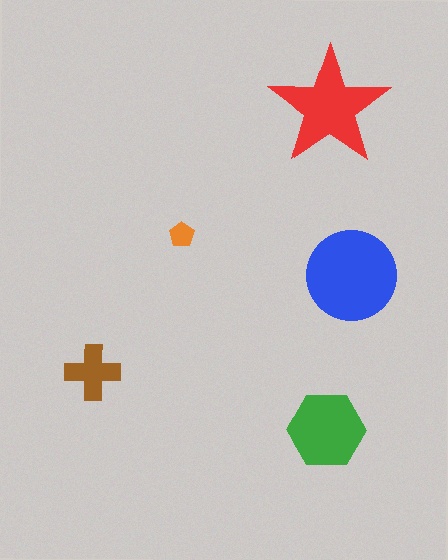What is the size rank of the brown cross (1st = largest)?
4th.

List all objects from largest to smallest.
The blue circle, the red star, the green hexagon, the brown cross, the orange pentagon.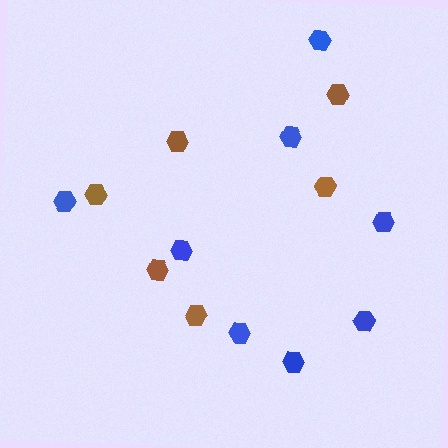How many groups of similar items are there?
There are 2 groups: one group of brown hexagons (6) and one group of blue hexagons (8).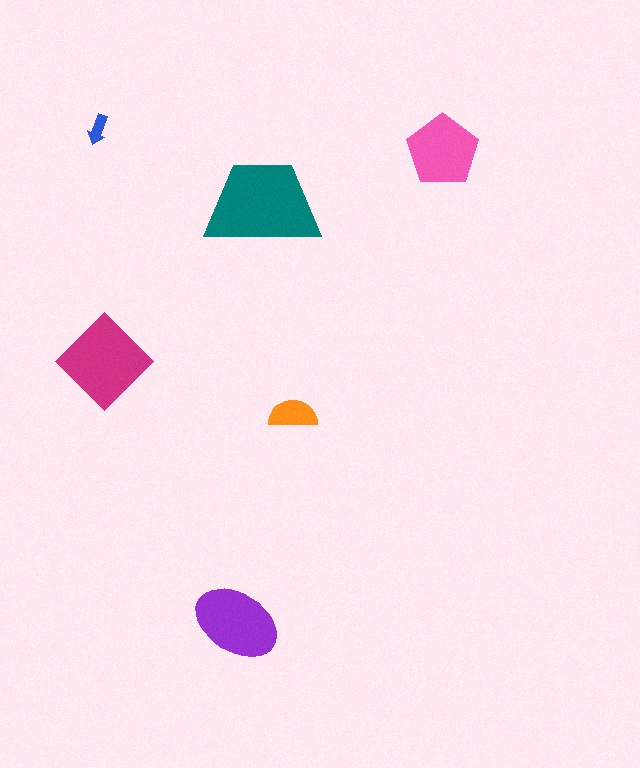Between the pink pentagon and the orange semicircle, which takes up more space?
The pink pentagon.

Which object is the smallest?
The blue arrow.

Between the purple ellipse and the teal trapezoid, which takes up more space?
The teal trapezoid.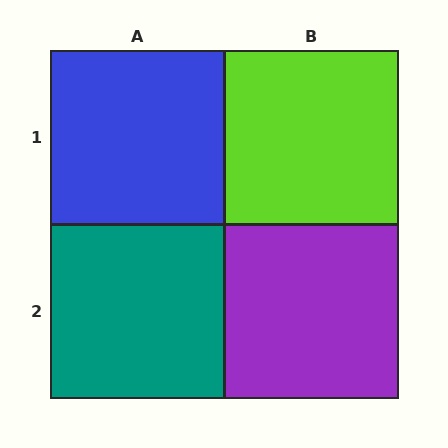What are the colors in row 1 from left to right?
Blue, lime.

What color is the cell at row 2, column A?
Teal.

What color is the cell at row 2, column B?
Purple.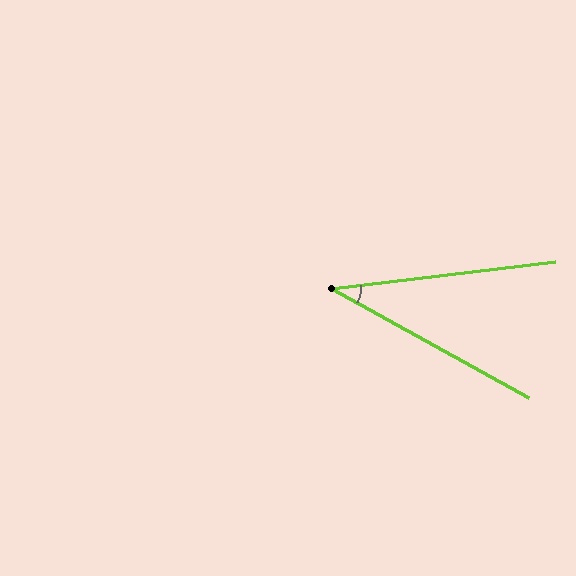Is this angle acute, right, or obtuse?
It is acute.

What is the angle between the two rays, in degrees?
Approximately 36 degrees.